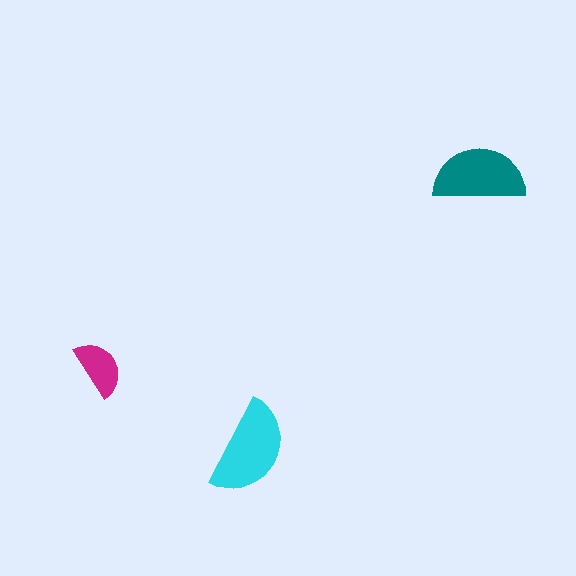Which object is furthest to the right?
The teal semicircle is rightmost.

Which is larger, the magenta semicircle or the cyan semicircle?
The cyan one.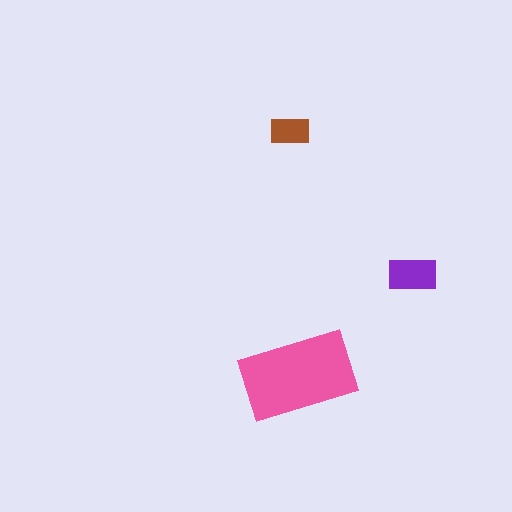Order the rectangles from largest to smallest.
the pink one, the purple one, the brown one.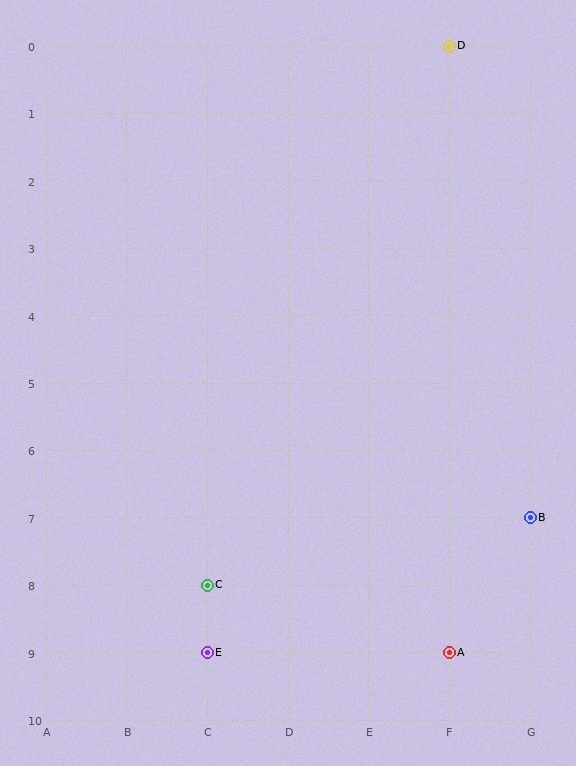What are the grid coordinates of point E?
Point E is at grid coordinates (C, 9).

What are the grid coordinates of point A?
Point A is at grid coordinates (F, 9).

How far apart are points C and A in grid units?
Points C and A are 3 columns and 1 row apart (about 3.2 grid units diagonally).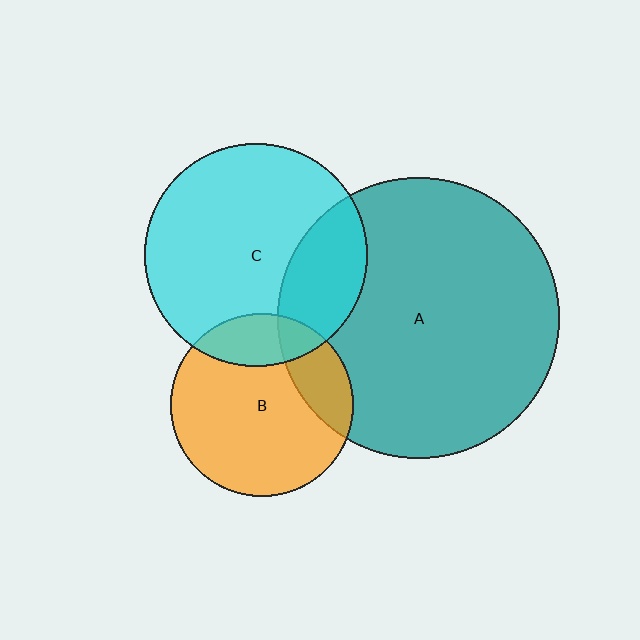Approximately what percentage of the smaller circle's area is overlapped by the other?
Approximately 20%.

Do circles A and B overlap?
Yes.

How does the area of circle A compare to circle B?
Approximately 2.4 times.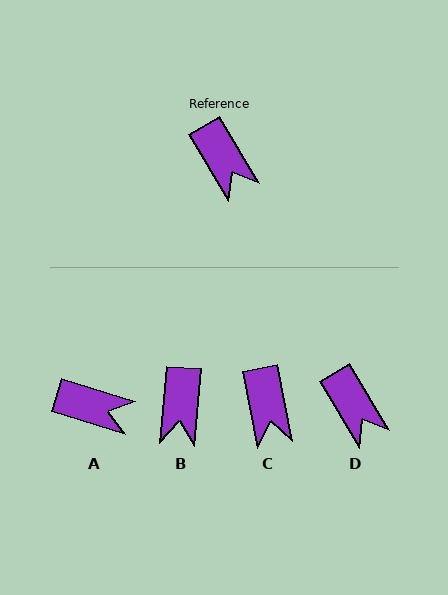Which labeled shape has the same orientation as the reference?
D.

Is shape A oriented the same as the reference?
No, it is off by about 42 degrees.